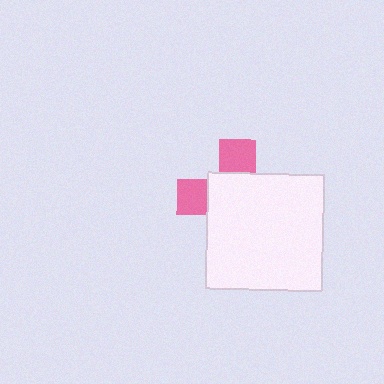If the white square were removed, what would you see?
You would see the complete pink cross.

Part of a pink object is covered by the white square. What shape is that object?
It is a cross.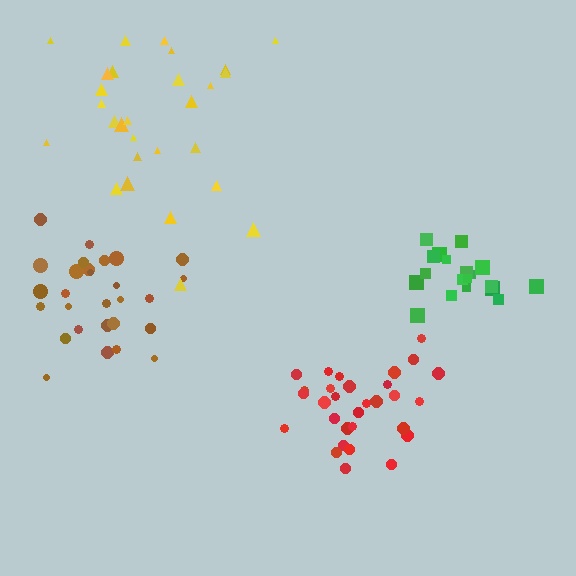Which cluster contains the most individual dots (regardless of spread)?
Red (30).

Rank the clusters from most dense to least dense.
green, red, brown, yellow.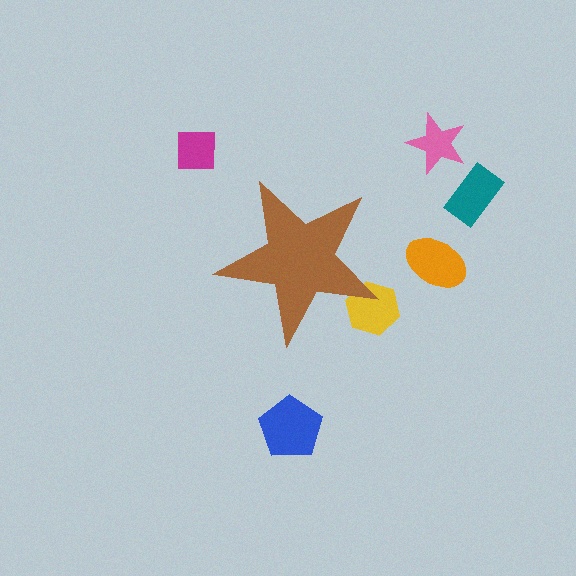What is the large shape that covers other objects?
A brown star.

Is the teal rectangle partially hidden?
No, the teal rectangle is fully visible.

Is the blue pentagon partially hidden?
No, the blue pentagon is fully visible.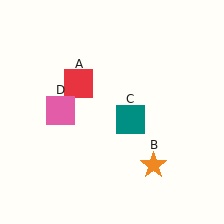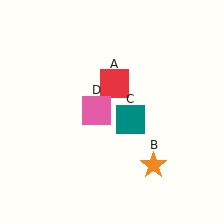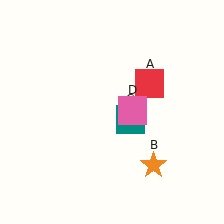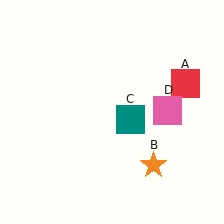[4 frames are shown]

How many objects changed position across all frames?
2 objects changed position: red square (object A), pink square (object D).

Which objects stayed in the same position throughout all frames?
Orange star (object B) and teal square (object C) remained stationary.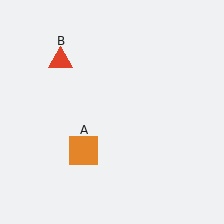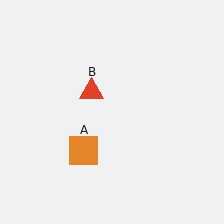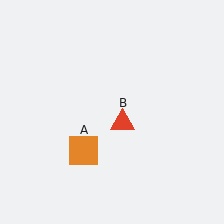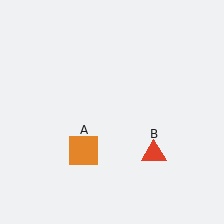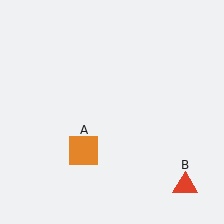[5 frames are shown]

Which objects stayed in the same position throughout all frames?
Orange square (object A) remained stationary.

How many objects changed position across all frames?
1 object changed position: red triangle (object B).